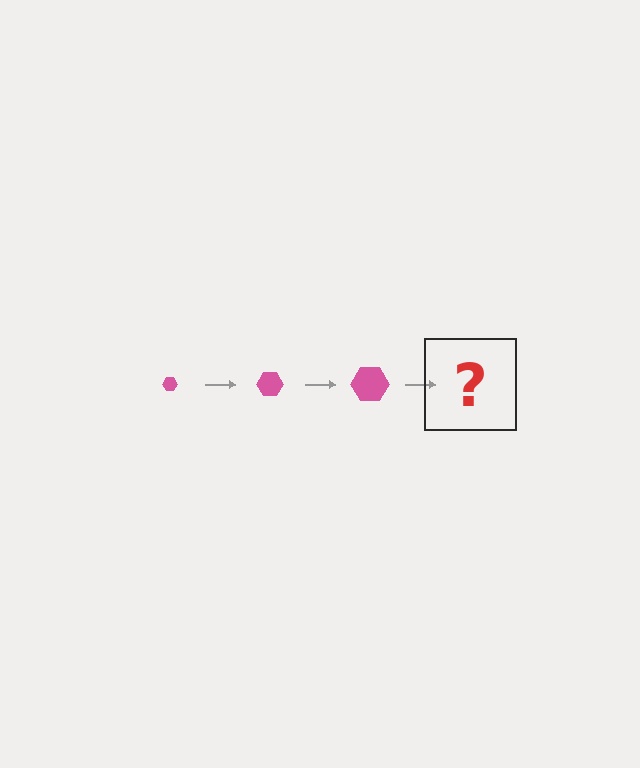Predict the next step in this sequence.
The next step is a pink hexagon, larger than the previous one.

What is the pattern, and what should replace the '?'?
The pattern is that the hexagon gets progressively larger each step. The '?' should be a pink hexagon, larger than the previous one.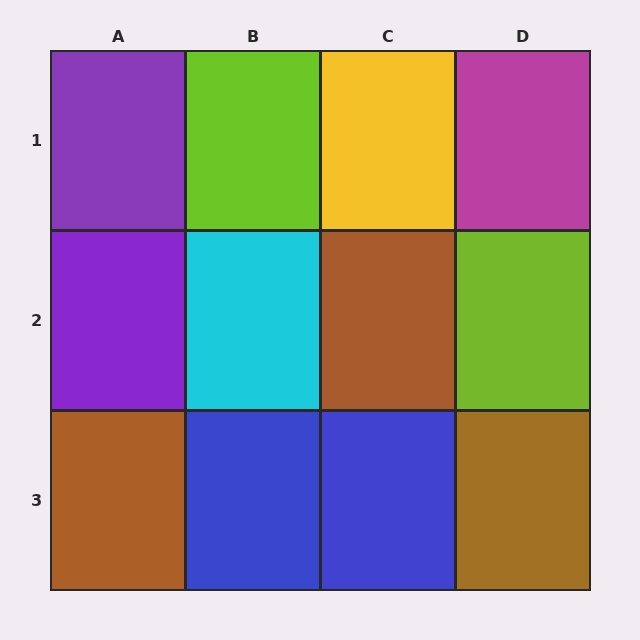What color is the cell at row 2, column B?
Cyan.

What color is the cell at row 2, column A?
Purple.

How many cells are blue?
2 cells are blue.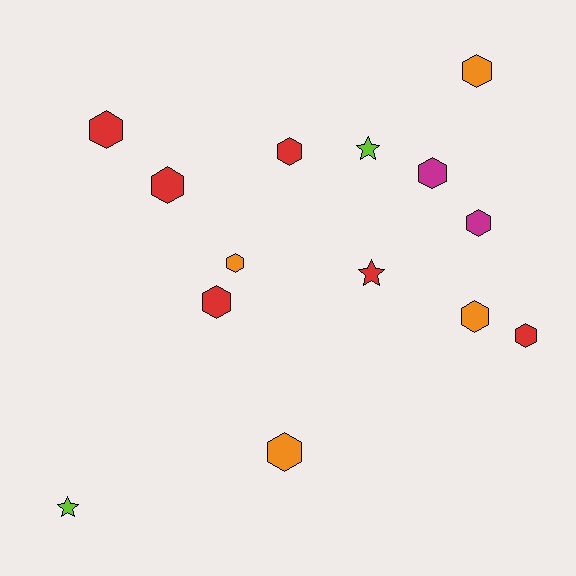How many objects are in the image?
There are 14 objects.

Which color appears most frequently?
Red, with 6 objects.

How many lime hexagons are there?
There are no lime hexagons.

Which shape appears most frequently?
Hexagon, with 11 objects.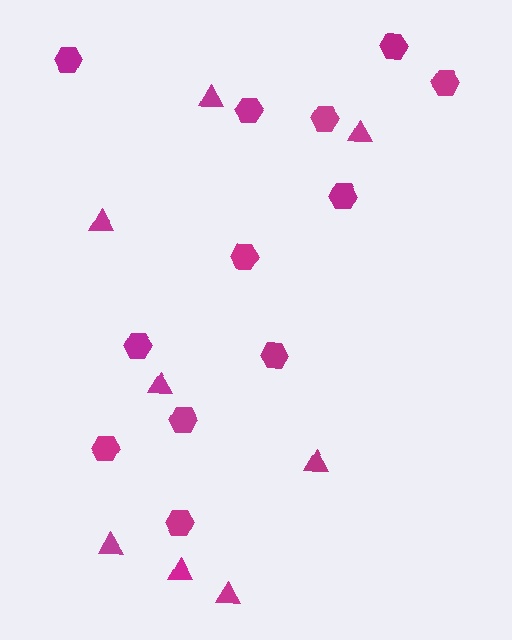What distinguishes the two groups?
There are 2 groups: one group of hexagons (12) and one group of triangles (8).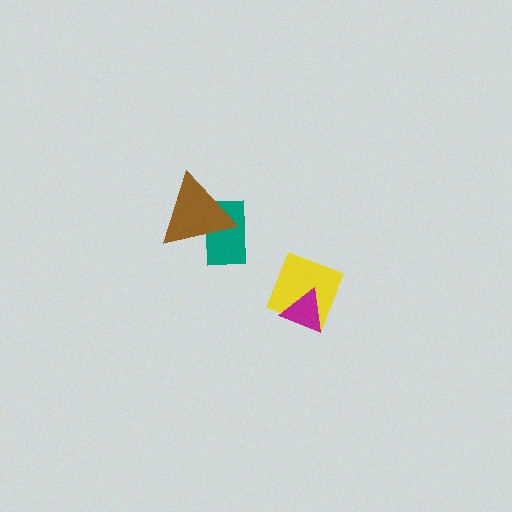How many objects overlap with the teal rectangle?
1 object overlaps with the teal rectangle.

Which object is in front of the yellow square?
The magenta triangle is in front of the yellow square.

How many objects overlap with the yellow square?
1 object overlaps with the yellow square.